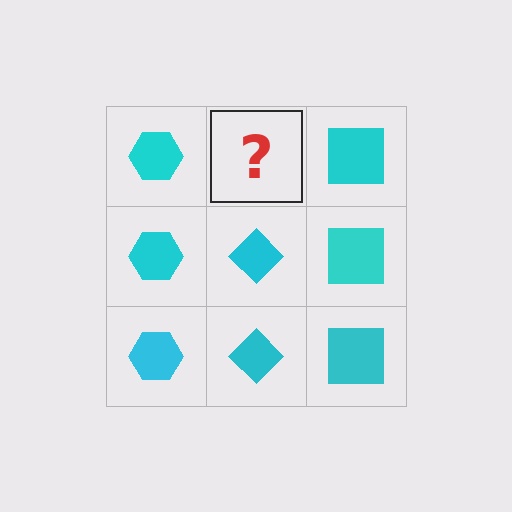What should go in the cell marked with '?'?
The missing cell should contain a cyan diamond.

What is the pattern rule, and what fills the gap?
The rule is that each column has a consistent shape. The gap should be filled with a cyan diamond.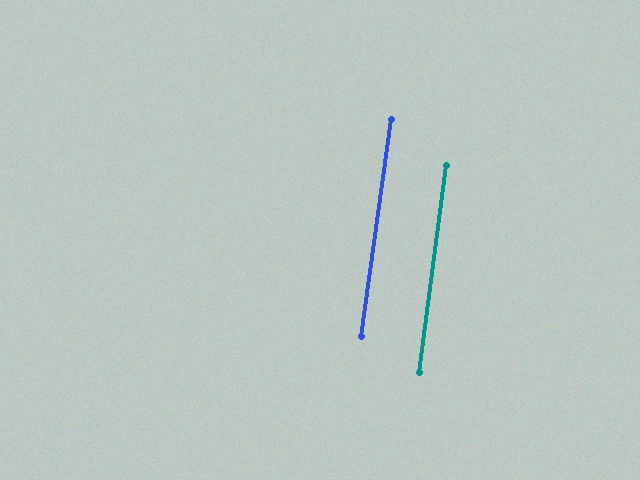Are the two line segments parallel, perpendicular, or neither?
Parallel — their directions differ by only 0.4°.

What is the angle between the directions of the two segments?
Approximately 0 degrees.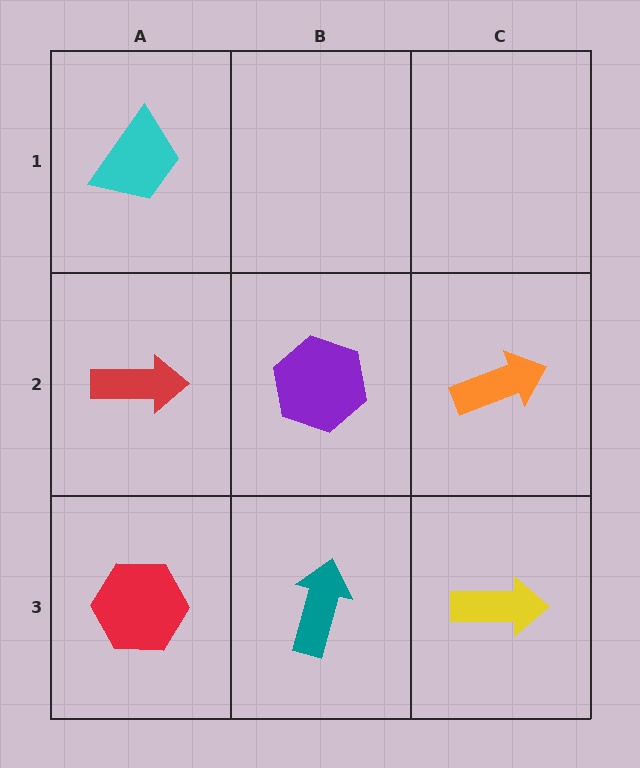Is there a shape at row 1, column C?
No, that cell is empty.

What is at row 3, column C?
A yellow arrow.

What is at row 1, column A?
A cyan trapezoid.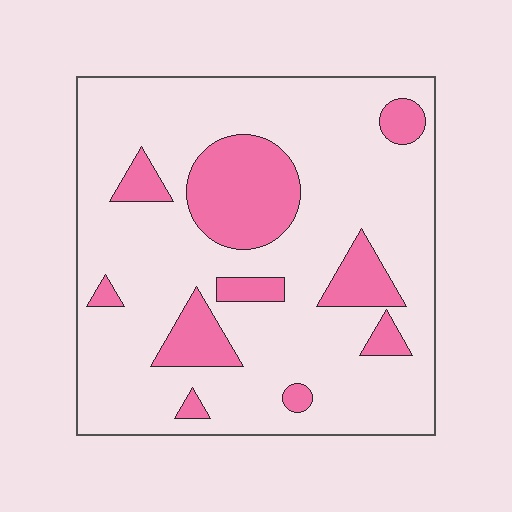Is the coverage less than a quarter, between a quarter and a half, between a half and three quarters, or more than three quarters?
Less than a quarter.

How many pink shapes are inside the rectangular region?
10.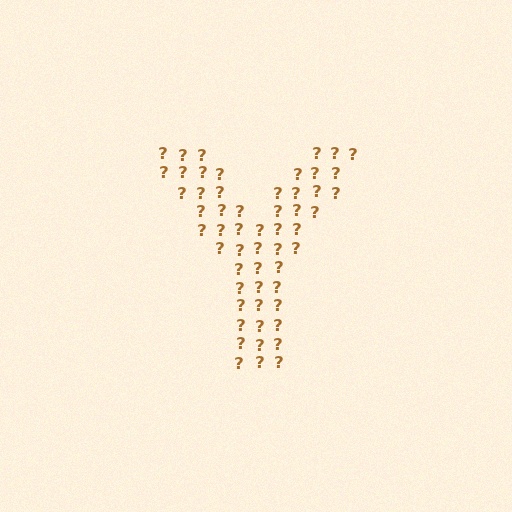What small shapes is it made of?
It is made of small question marks.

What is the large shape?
The large shape is the letter Y.